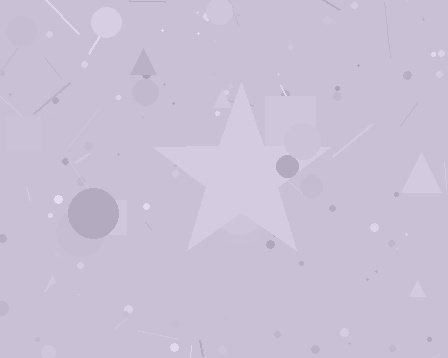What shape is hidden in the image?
A star is hidden in the image.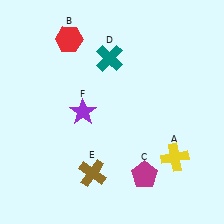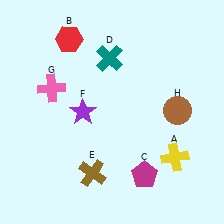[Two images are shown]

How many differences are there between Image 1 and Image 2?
There are 2 differences between the two images.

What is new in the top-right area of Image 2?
A brown circle (H) was added in the top-right area of Image 2.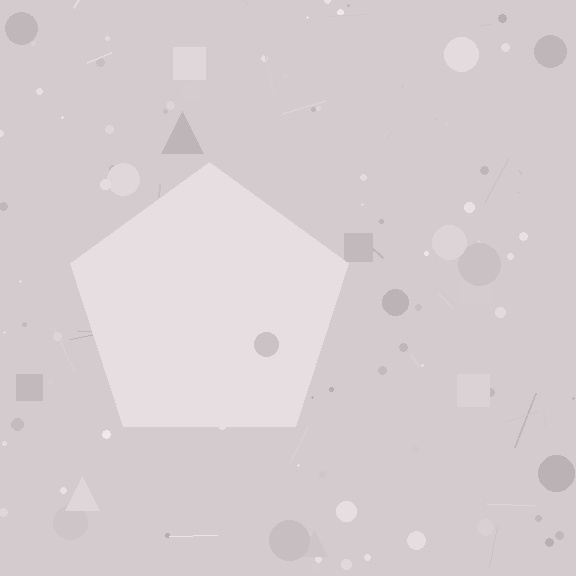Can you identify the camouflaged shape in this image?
The camouflaged shape is a pentagon.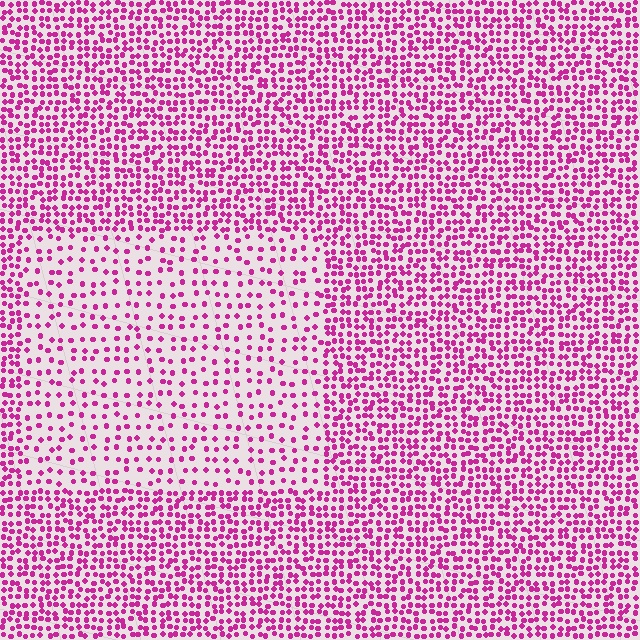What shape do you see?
I see a rectangle.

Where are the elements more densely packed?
The elements are more densely packed outside the rectangle boundary.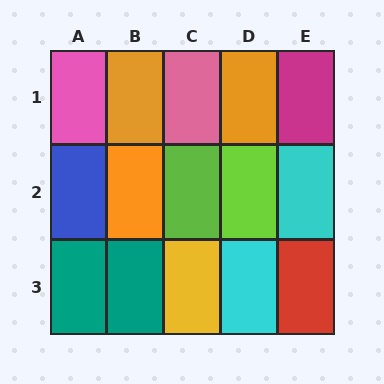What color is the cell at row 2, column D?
Lime.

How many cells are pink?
2 cells are pink.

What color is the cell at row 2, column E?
Cyan.